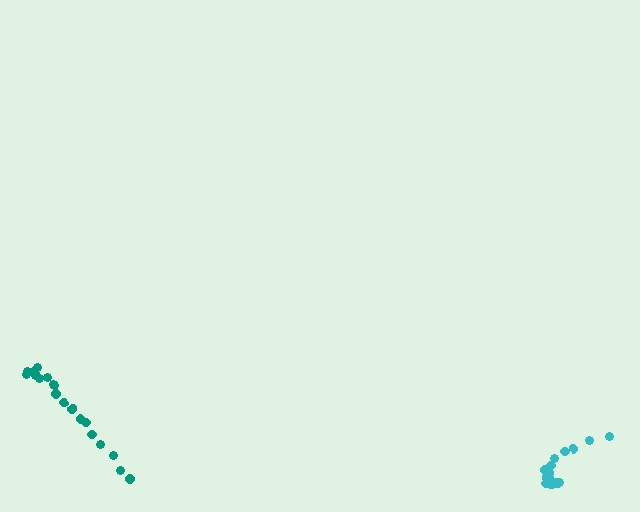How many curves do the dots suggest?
There are 2 distinct paths.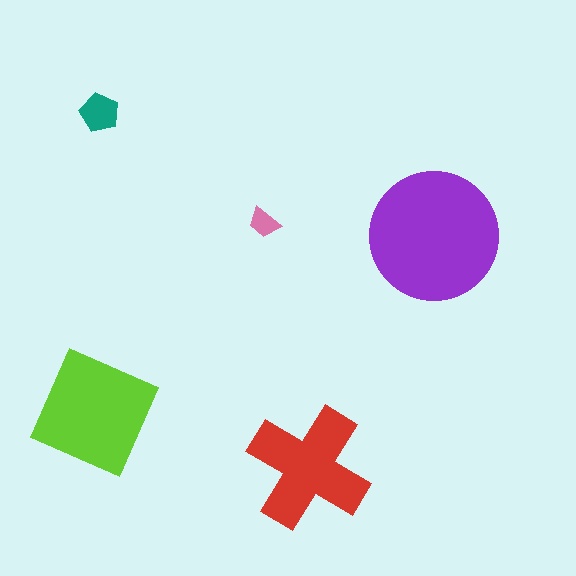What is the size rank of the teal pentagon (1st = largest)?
4th.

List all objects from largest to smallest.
The purple circle, the lime square, the red cross, the teal pentagon, the pink trapezoid.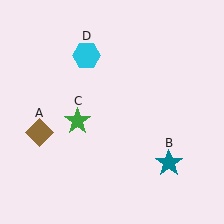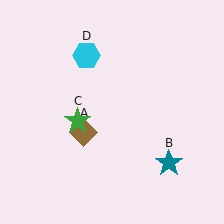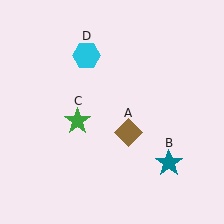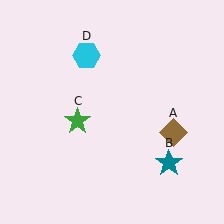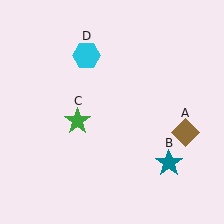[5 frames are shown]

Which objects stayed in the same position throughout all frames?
Teal star (object B) and green star (object C) and cyan hexagon (object D) remained stationary.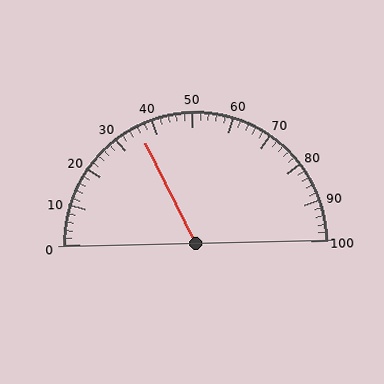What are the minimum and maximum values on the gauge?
The gauge ranges from 0 to 100.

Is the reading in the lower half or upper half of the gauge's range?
The reading is in the lower half of the range (0 to 100).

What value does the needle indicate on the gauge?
The needle indicates approximately 36.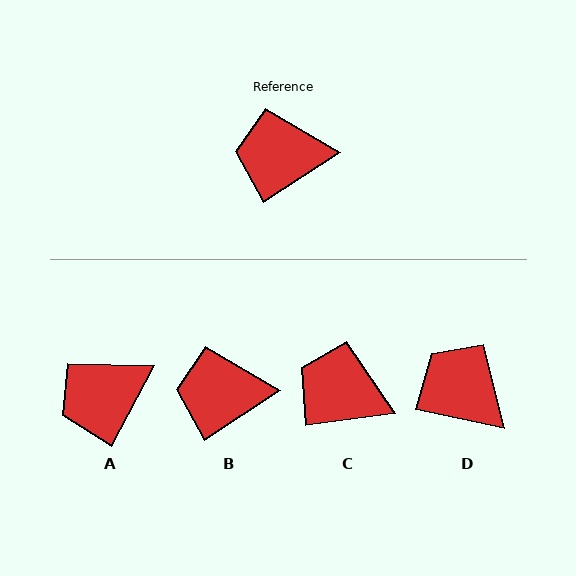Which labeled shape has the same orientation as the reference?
B.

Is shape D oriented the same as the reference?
No, it is off by about 45 degrees.